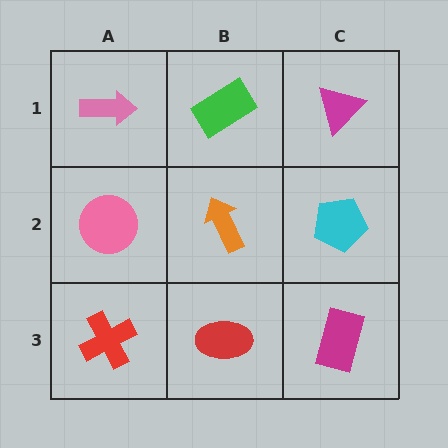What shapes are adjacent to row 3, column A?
A pink circle (row 2, column A), a red ellipse (row 3, column B).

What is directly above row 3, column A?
A pink circle.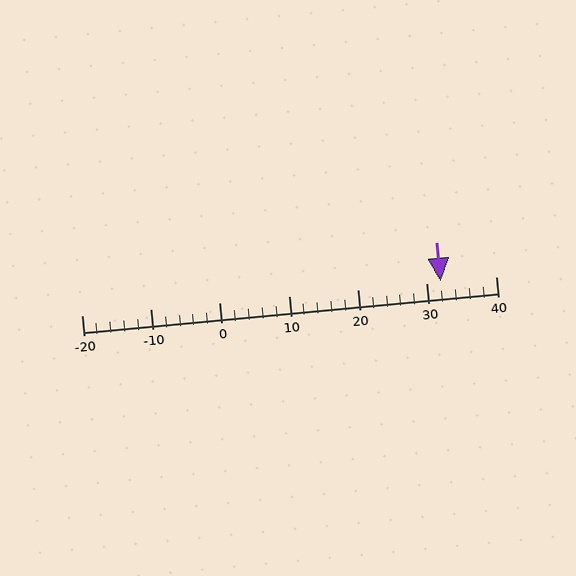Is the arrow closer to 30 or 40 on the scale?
The arrow is closer to 30.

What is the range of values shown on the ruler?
The ruler shows values from -20 to 40.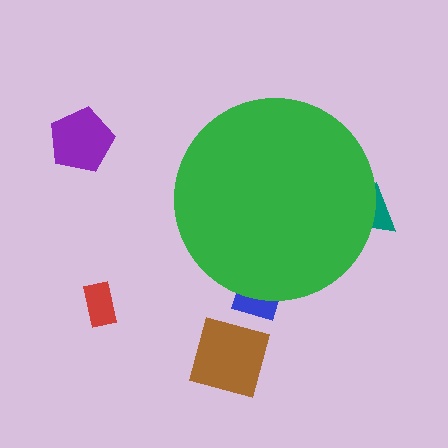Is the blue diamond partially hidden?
Yes, the blue diamond is partially hidden behind the green circle.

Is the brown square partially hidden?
No, the brown square is fully visible.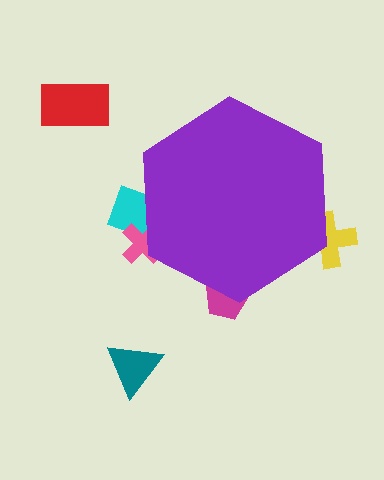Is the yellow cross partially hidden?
Yes, the yellow cross is partially hidden behind the purple hexagon.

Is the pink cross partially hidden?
Yes, the pink cross is partially hidden behind the purple hexagon.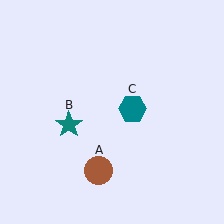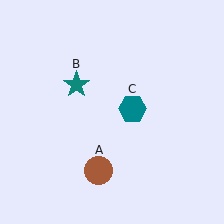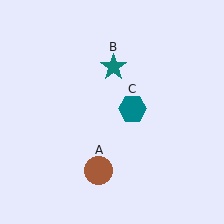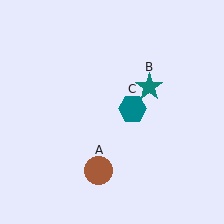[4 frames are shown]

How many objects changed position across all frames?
1 object changed position: teal star (object B).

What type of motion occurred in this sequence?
The teal star (object B) rotated clockwise around the center of the scene.